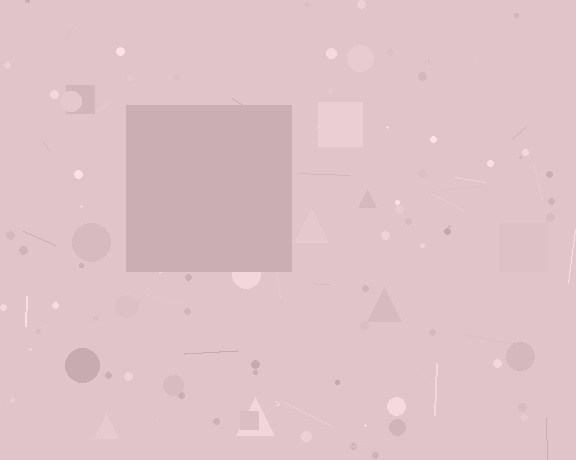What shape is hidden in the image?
A square is hidden in the image.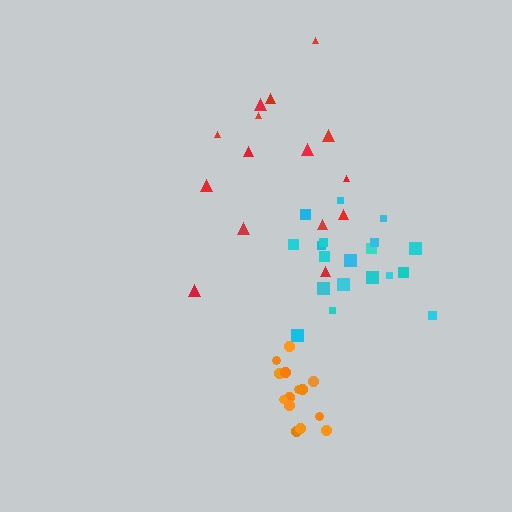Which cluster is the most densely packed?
Orange.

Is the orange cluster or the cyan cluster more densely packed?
Orange.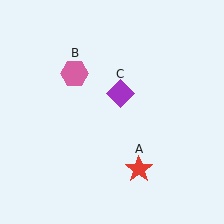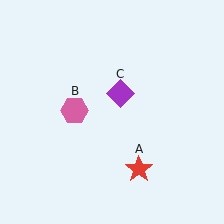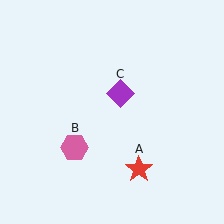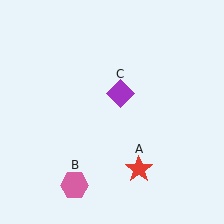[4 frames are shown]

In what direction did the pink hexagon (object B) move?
The pink hexagon (object B) moved down.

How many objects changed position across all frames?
1 object changed position: pink hexagon (object B).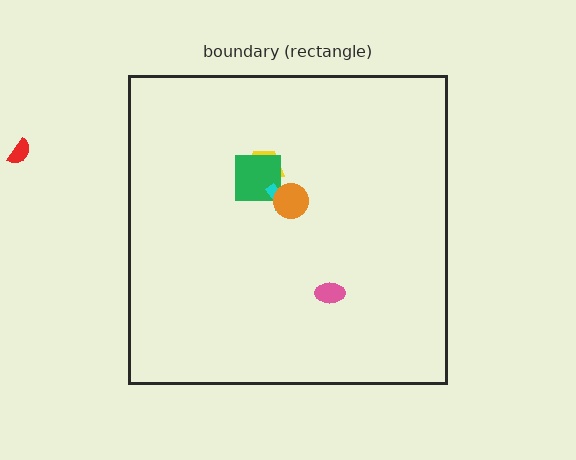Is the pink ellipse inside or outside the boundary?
Inside.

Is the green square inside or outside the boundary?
Inside.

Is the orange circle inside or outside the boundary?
Inside.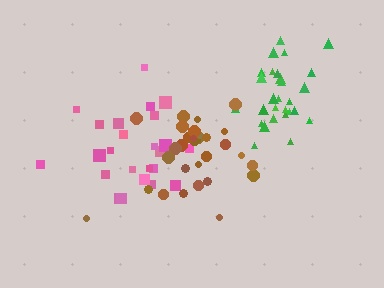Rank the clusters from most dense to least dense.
green, brown, pink.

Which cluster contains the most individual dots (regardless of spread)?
Brown (31).